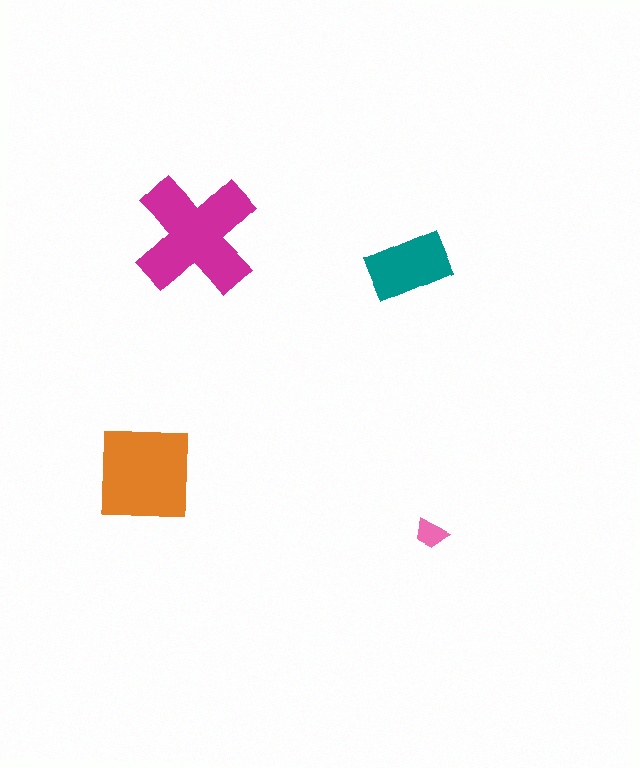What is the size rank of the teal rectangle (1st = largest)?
3rd.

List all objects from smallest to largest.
The pink trapezoid, the teal rectangle, the orange square, the magenta cross.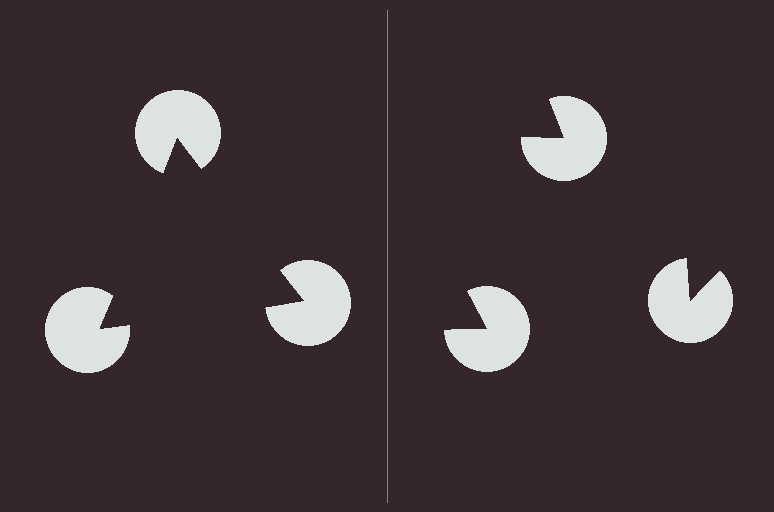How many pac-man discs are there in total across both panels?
6 — 3 on each side.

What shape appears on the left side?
An illusory triangle.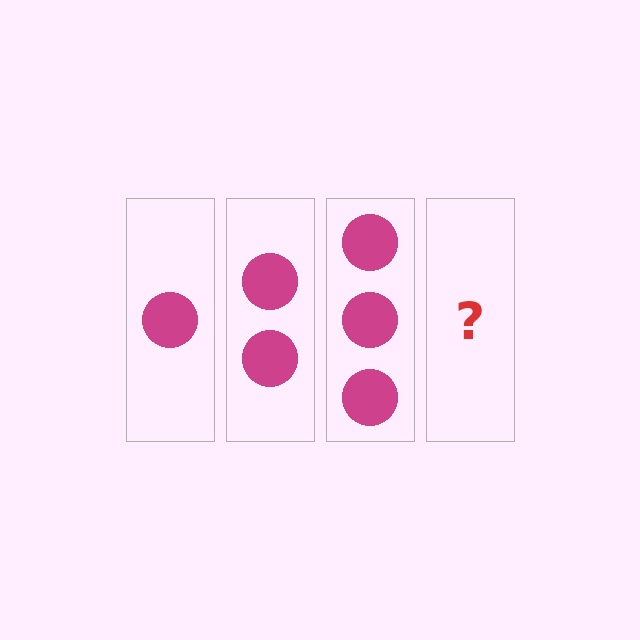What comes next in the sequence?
The next element should be 4 circles.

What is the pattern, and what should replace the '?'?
The pattern is that each step adds one more circle. The '?' should be 4 circles.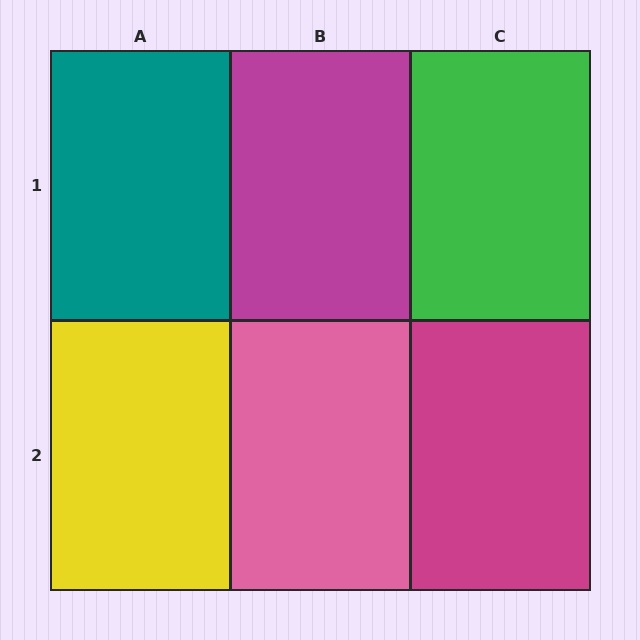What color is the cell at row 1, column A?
Teal.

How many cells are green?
1 cell is green.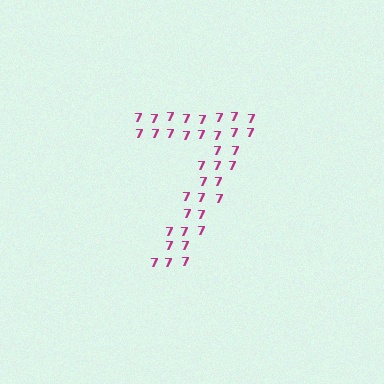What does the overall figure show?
The overall figure shows the digit 7.